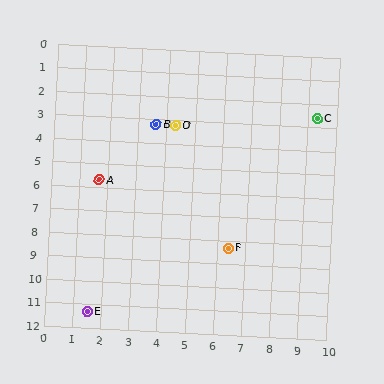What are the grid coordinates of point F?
Point F is at approximately (6.4, 8.3).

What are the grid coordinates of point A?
Point A is at approximately (1.7, 5.7).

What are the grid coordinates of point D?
Point D is at approximately (4.3, 3.2).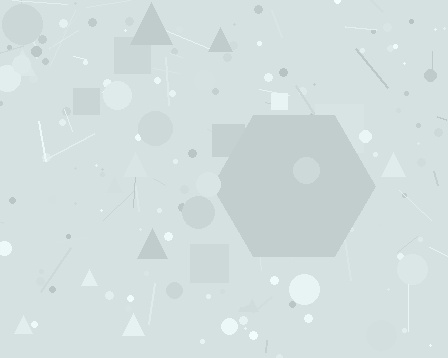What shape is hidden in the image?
A hexagon is hidden in the image.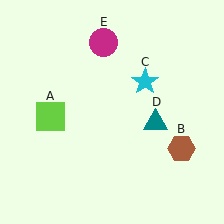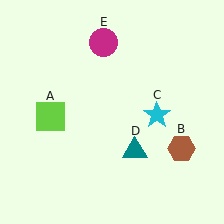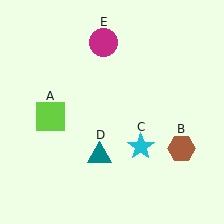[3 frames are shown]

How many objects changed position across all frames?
2 objects changed position: cyan star (object C), teal triangle (object D).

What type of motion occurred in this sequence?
The cyan star (object C), teal triangle (object D) rotated clockwise around the center of the scene.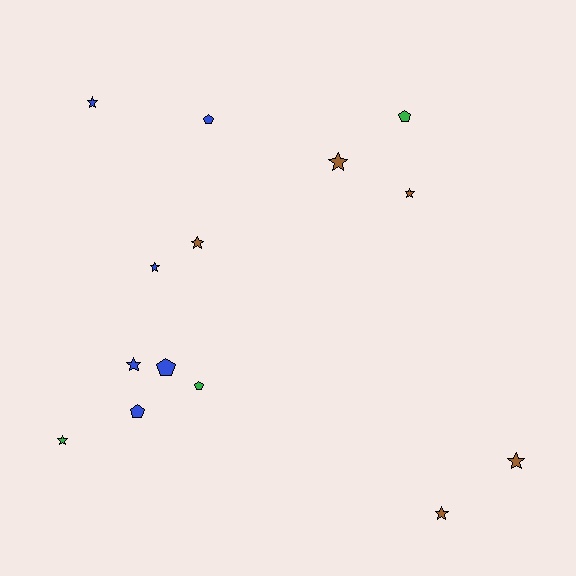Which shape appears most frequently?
Star, with 9 objects.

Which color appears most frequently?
Blue, with 6 objects.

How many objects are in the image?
There are 14 objects.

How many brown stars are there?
There are 5 brown stars.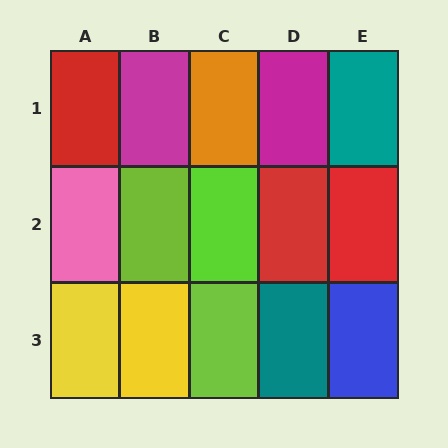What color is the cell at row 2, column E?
Red.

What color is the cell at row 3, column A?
Yellow.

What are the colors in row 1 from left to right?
Red, magenta, orange, magenta, teal.